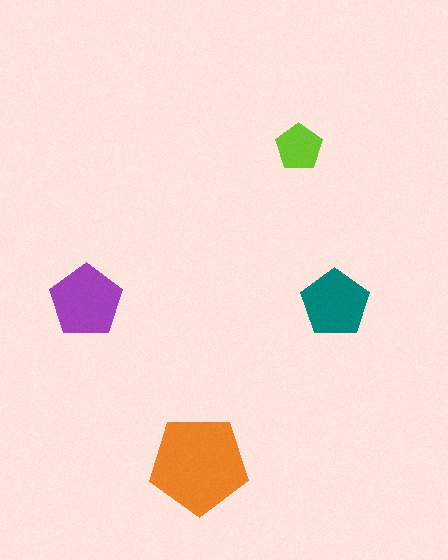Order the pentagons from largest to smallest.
the orange one, the purple one, the teal one, the lime one.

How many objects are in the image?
There are 4 objects in the image.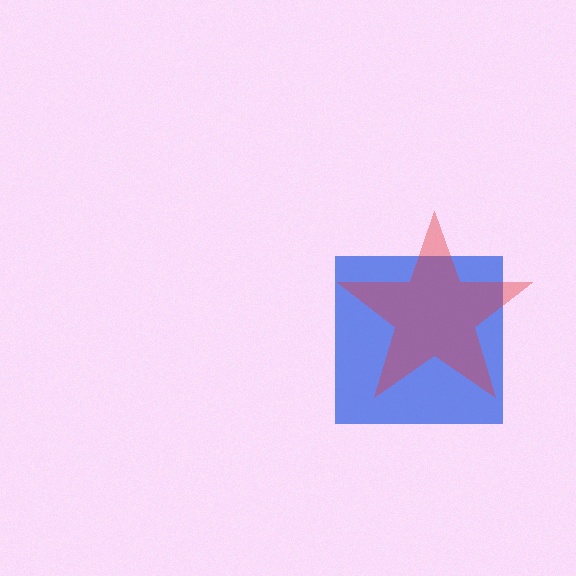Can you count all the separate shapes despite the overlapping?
Yes, there are 2 separate shapes.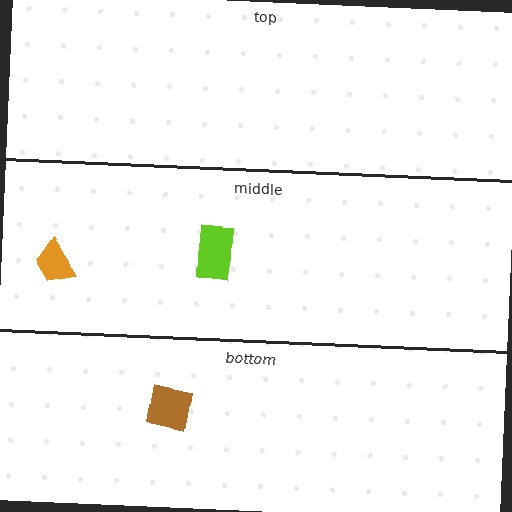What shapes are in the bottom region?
The brown square.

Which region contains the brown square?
The bottom region.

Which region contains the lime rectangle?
The middle region.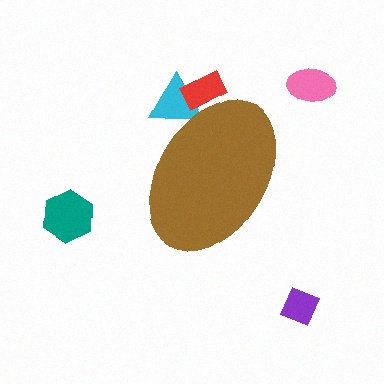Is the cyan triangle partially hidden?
Yes, the cyan triangle is partially hidden behind the brown ellipse.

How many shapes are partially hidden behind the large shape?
2 shapes are partially hidden.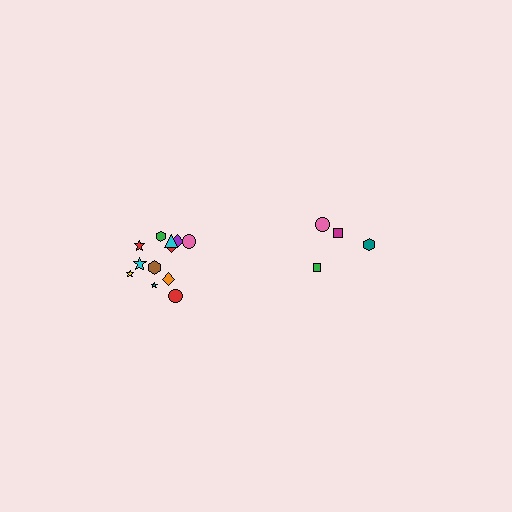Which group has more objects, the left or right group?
The left group.